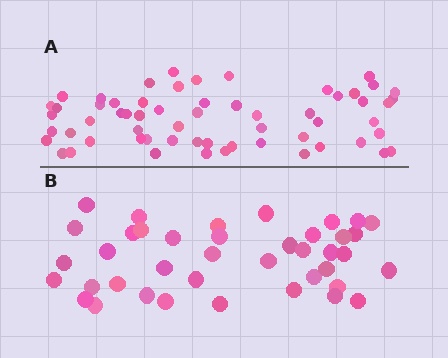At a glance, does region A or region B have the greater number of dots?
Region A (the top region) has more dots.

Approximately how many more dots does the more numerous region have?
Region A has approximately 20 more dots than region B.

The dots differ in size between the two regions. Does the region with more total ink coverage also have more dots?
No. Region B has more total ink coverage because its dots are larger, but region A actually contains more individual dots. Total area can be misleading — the number of items is what matters here.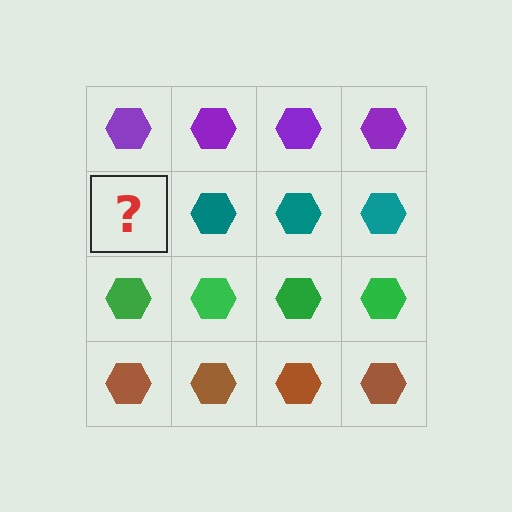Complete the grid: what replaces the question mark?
The question mark should be replaced with a teal hexagon.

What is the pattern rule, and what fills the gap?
The rule is that each row has a consistent color. The gap should be filled with a teal hexagon.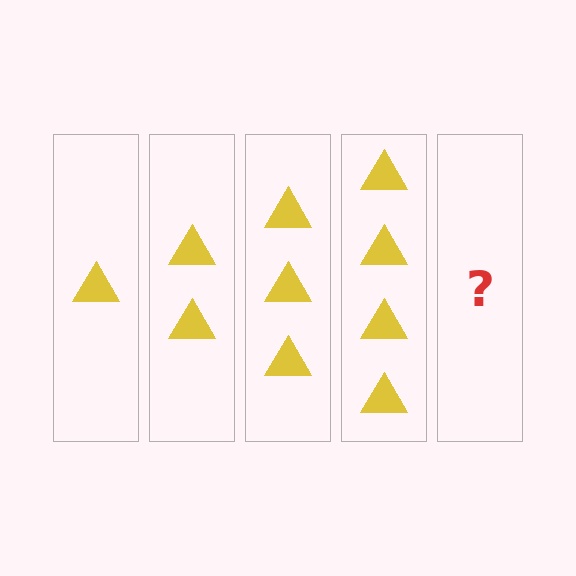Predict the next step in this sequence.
The next step is 5 triangles.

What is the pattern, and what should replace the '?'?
The pattern is that each step adds one more triangle. The '?' should be 5 triangles.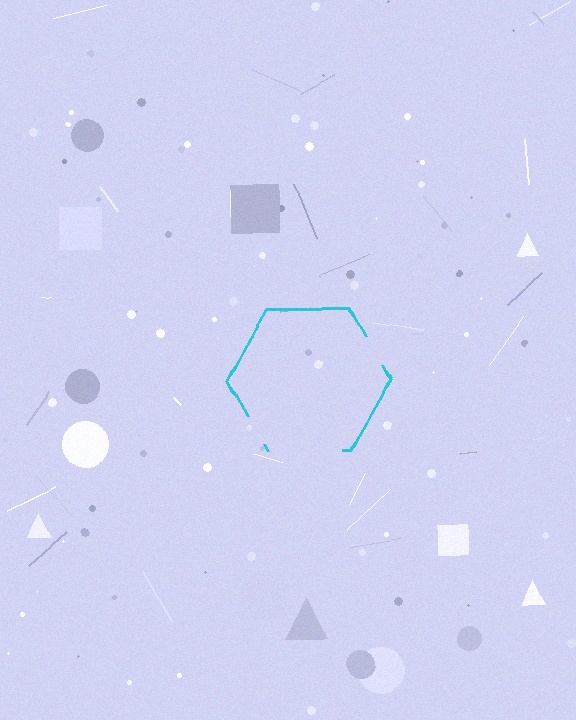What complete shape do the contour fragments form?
The contour fragments form a hexagon.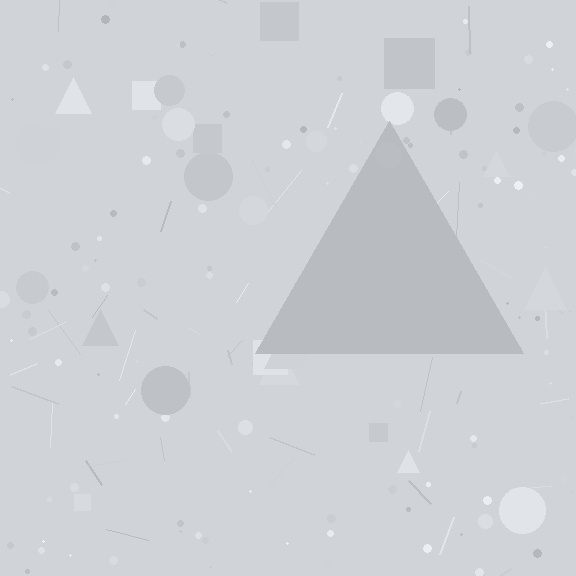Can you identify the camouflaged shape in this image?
The camouflaged shape is a triangle.